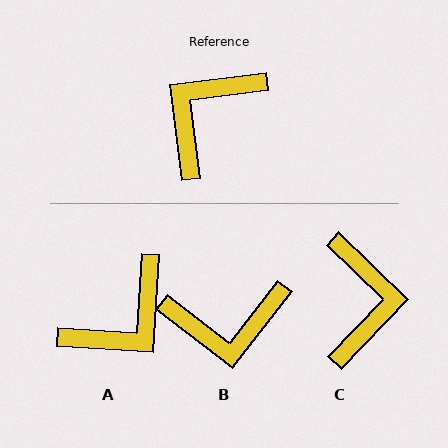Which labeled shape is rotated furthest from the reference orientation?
A, about 169 degrees away.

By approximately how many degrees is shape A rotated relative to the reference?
Approximately 169 degrees counter-clockwise.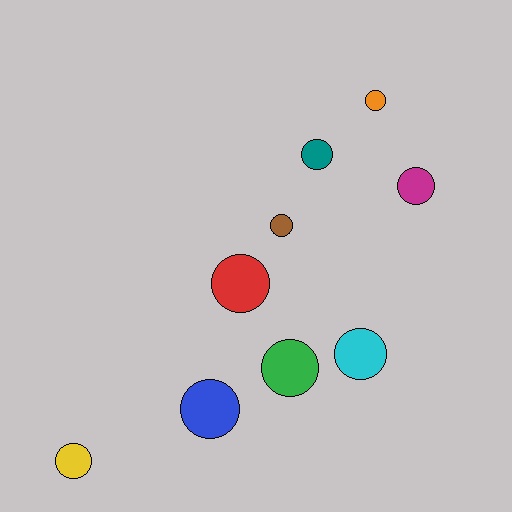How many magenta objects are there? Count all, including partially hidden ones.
There is 1 magenta object.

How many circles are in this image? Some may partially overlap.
There are 9 circles.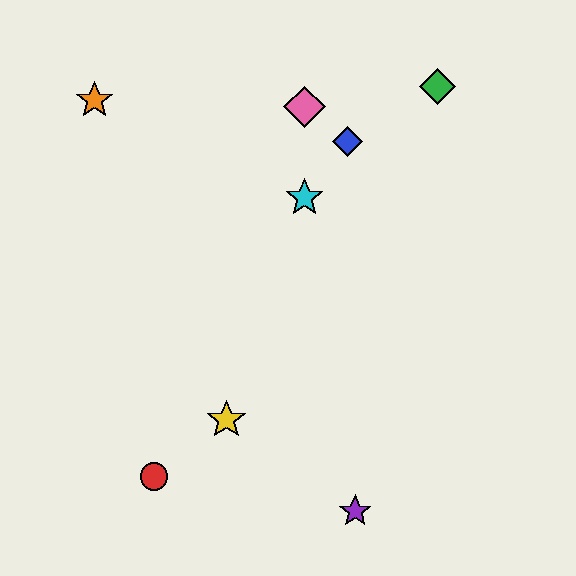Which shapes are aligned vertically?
The cyan star, the pink diamond are aligned vertically.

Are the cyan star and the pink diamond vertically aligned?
Yes, both are at x≈305.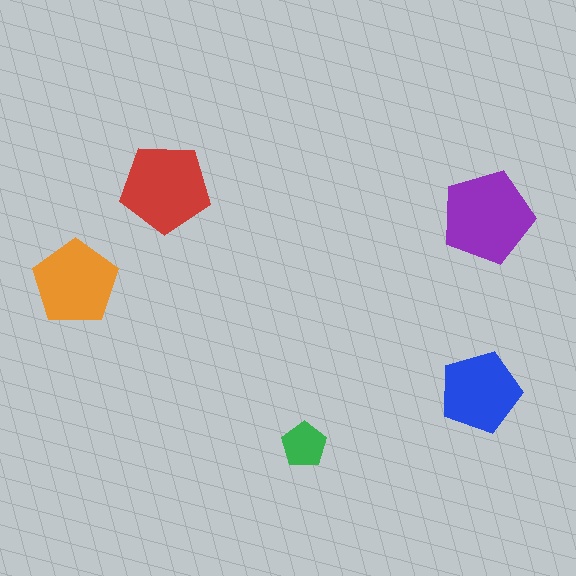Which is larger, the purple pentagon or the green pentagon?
The purple one.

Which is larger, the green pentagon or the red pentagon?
The red one.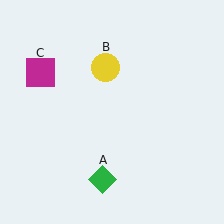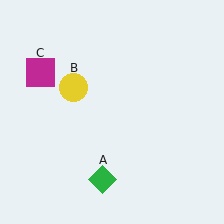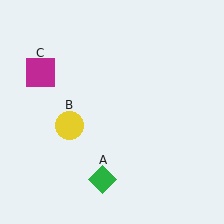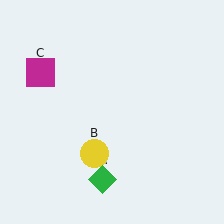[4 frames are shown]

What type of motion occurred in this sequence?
The yellow circle (object B) rotated counterclockwise around the center of the scene.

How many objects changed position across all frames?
1 object changed position: yellow circle (object B).